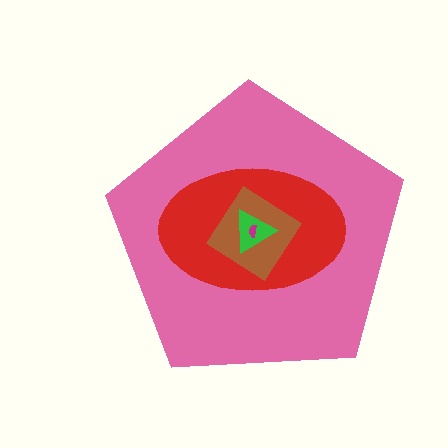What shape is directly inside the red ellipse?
The brown diamond.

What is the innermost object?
The magenta semicircle.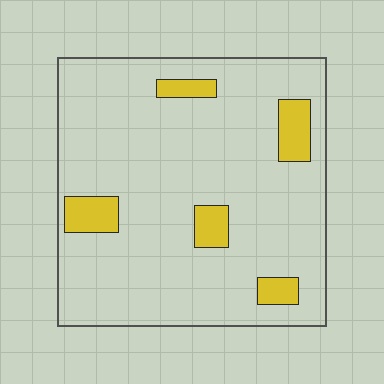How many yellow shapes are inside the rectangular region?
5.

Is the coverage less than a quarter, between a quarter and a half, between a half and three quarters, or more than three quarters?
Less than a quarter.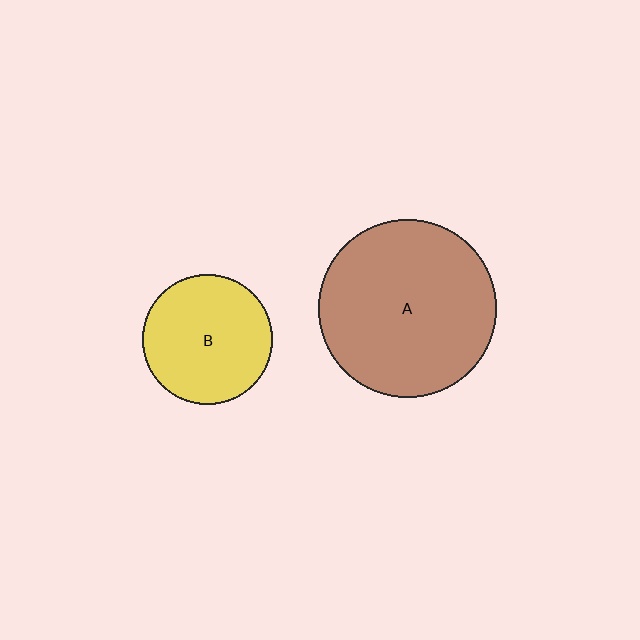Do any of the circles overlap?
No, none of the circles overlap.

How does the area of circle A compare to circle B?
Approximately 1.9 times.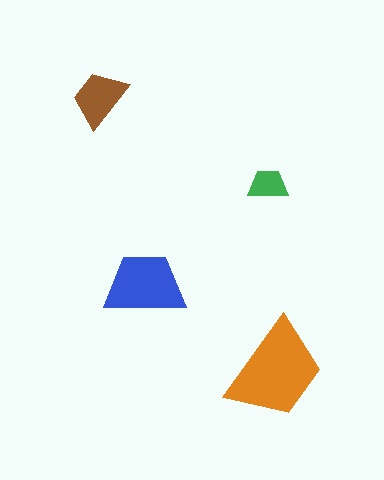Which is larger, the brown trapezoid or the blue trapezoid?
The blue one.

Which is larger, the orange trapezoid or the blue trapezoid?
The orange one.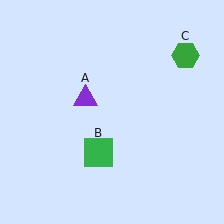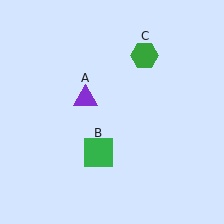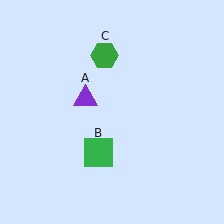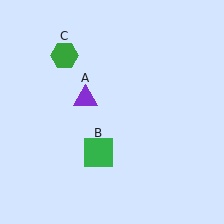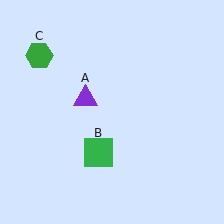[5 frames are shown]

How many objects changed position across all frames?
1 object changed position: green hexagon (object C).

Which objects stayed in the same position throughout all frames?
Purple triangle (object A) and green square (object B) remained stationary.